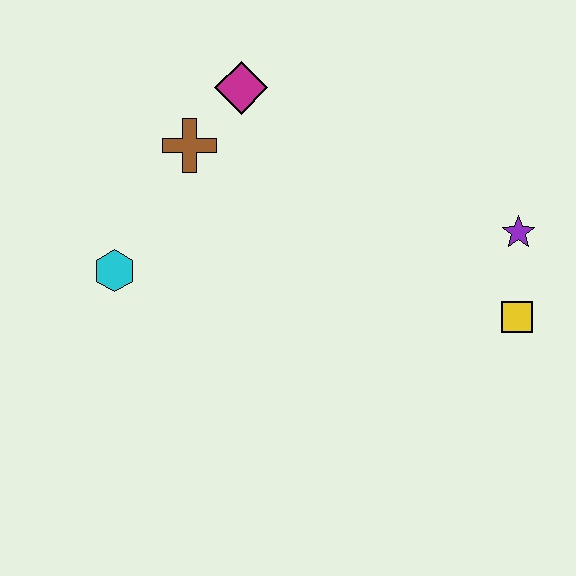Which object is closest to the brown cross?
The magenta diamond is closest to the brown cross.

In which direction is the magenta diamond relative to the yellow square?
The magenta diamond is to the left of the yellow square.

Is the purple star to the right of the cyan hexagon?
Yes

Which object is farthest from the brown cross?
The yellow square is farthest from the brown cross.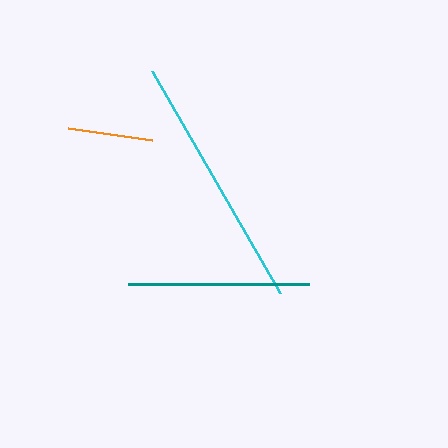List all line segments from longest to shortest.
From longest to shortest: cyan, teal, orange.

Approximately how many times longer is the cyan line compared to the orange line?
The cyan line is approximately 3.0 times the length of the orange line.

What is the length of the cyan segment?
The cyan segment is approximately 255 pixels long.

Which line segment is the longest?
The cyan line is the longest at approximately 255 pixels.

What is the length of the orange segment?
The orange segment is approximately 85 pixels long.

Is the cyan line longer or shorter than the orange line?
The cyan line is longer than the orange line.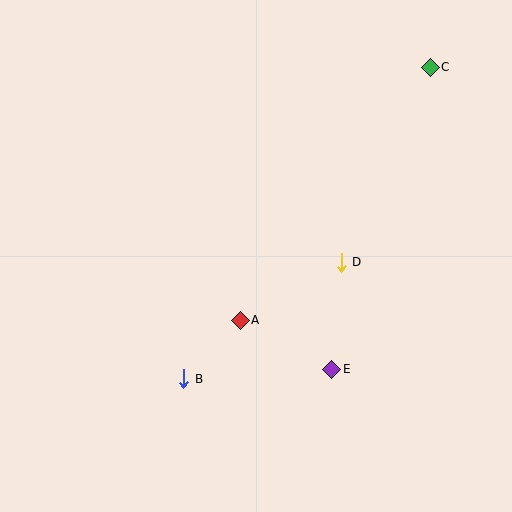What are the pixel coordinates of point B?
Point B is at (184, 379).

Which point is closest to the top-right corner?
Point C is closest to the top-right corner.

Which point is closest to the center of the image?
Point A at (240, 320) is closest to the center.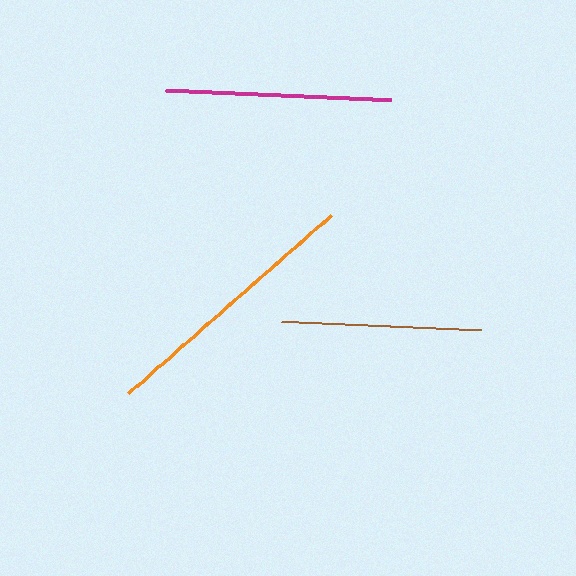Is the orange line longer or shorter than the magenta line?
The orange line is longer than the magenta line.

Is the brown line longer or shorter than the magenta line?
The magenta line is longer than the brown line.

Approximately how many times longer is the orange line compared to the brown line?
The orange line is approximately 1.4 times the length of the brown line.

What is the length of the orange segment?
The orange segment is approximately 270 pixels long.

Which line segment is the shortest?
The brown line is the shortest at approximately 199 pixels.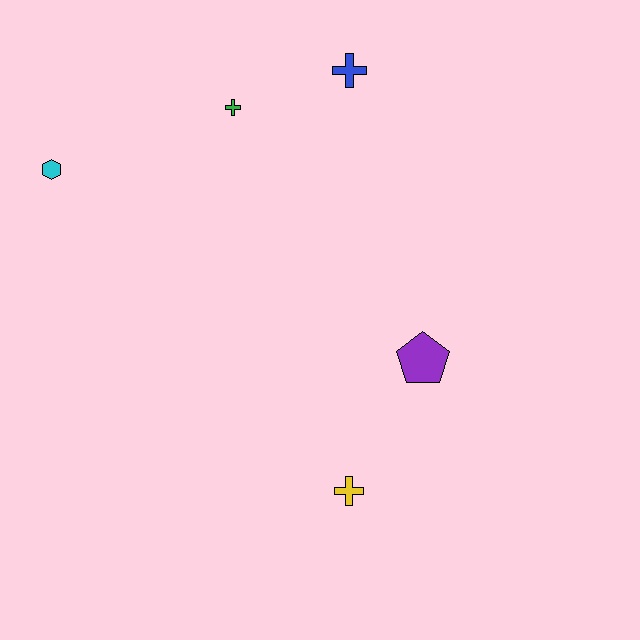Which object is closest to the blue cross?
The green cross is closest to the blue cross.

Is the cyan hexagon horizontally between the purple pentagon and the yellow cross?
No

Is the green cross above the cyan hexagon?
Yes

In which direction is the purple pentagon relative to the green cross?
The purple pentagon is below the green cross.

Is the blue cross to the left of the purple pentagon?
Yes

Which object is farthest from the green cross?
The yellow cross is farthest from the green cross.